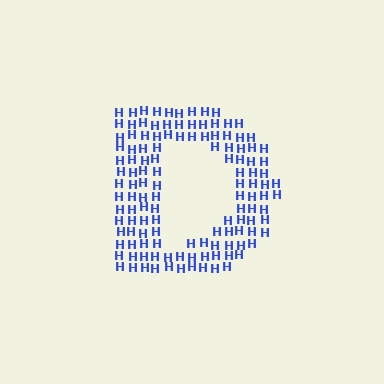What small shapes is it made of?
It is made of small letter H's.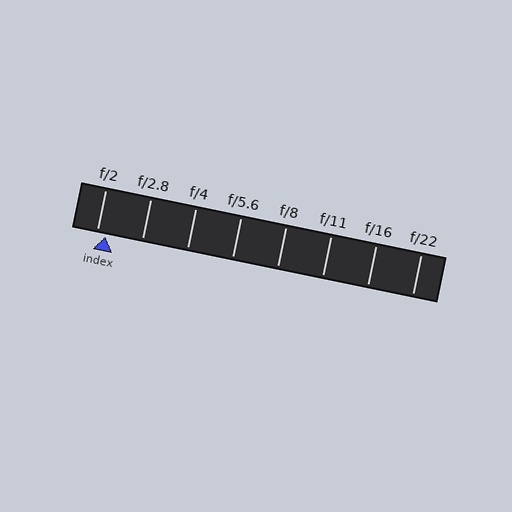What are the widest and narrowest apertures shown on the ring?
The widest aperture shown is f/2 and the narrowest is f/22.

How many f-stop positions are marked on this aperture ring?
There are 8 f-stop positions marked.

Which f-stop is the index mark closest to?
The index mark is closest to f/2.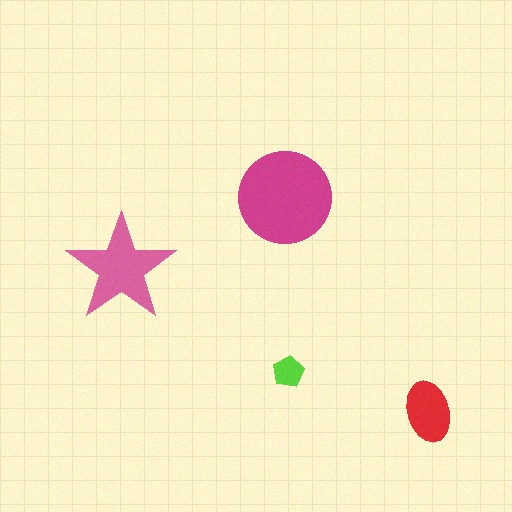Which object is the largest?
The magenta circle.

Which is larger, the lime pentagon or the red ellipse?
The red ellipse.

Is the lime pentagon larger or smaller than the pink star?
Smaller.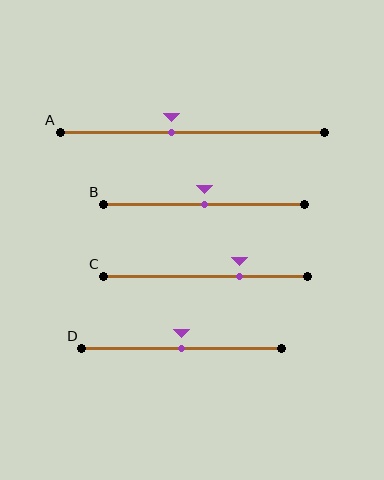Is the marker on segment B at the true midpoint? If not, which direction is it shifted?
Yes, the marker on segment B is at the true midpoint.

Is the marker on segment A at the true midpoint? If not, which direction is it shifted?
No, the marker on segment A is shifted to the left by about 8% of the segment length.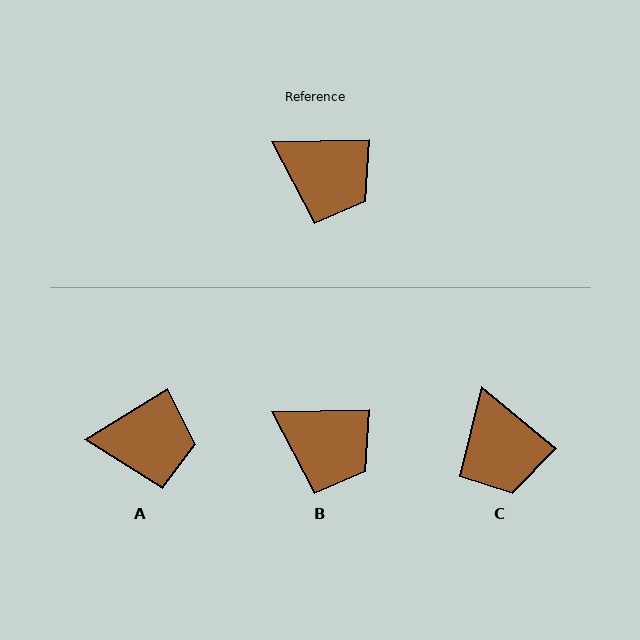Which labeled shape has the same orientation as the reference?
B.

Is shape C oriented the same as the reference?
No, it is off by about 41 degrees.